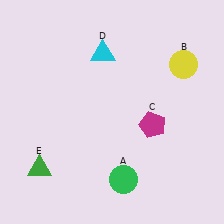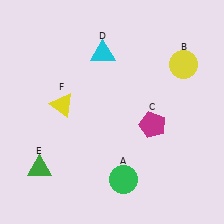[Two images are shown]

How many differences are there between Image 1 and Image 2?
There is 1 difference between the two images.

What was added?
A yellow triangle (F) was added in Image 2.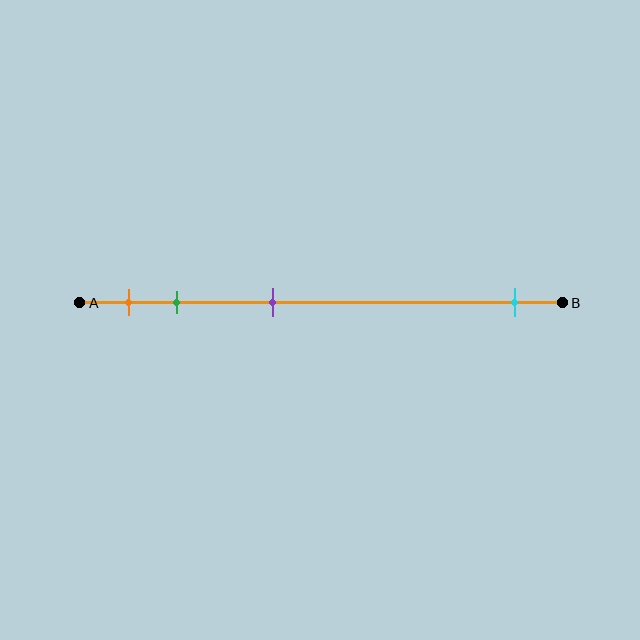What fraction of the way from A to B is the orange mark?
The orange mark is approximately 10% (0.1) of the way from A to B.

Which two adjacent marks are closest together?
The orange and green marks are the closest adjacent pair.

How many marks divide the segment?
There are 4 marks dividing the segment.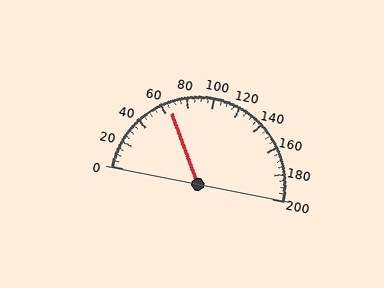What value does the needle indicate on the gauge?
The needle indicates approximately 65.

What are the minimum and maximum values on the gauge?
The gauge ranges from 0 to 200.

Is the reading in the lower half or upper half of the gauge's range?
The reading is in the lower half of the range (0 to 200).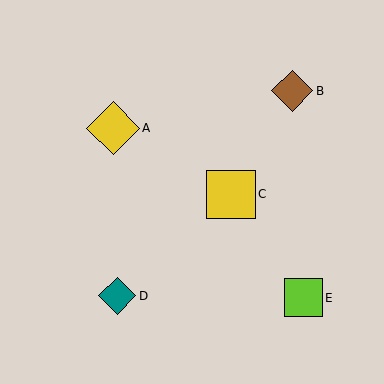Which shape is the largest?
The yellow diamond (labeled A) is the largest.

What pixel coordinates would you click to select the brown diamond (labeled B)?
Click at (292, 91) to select the brown diamond B.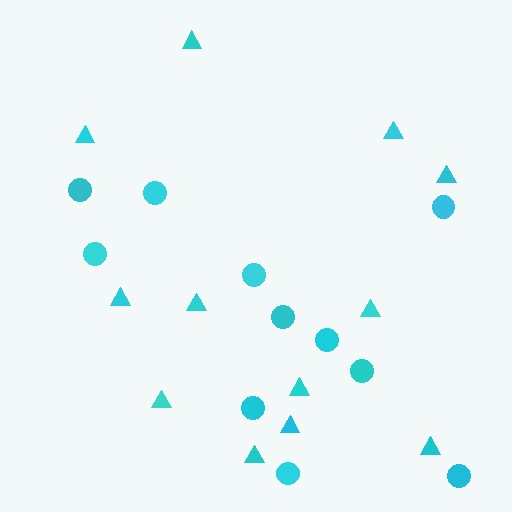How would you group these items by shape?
There are 2 groups: one group of circles (11) and one group of triangles (12).